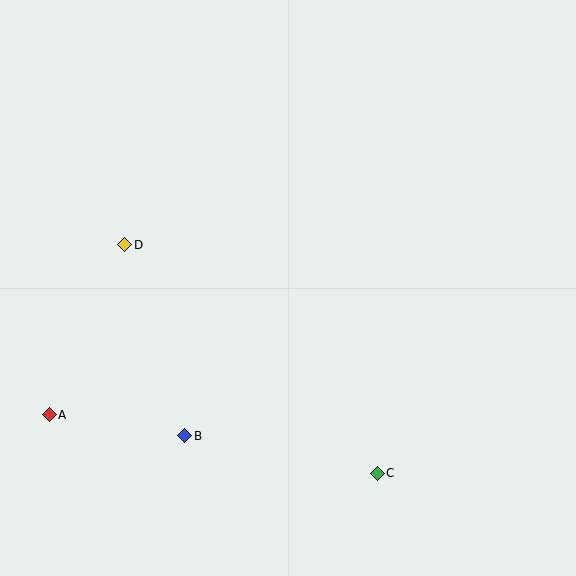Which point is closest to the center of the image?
Point D at (125, 245) is closest to the center.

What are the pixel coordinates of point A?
Point A is at (49, 415).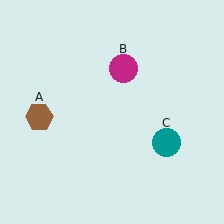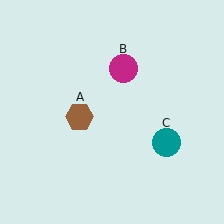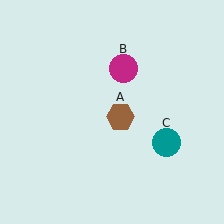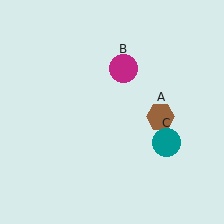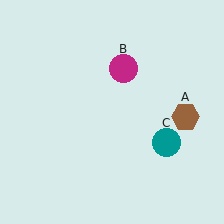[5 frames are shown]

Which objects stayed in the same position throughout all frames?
Magenta circle (object B) and teal circle (object C) remained stationary.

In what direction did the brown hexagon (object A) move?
The brown hexagon (object A) moved right.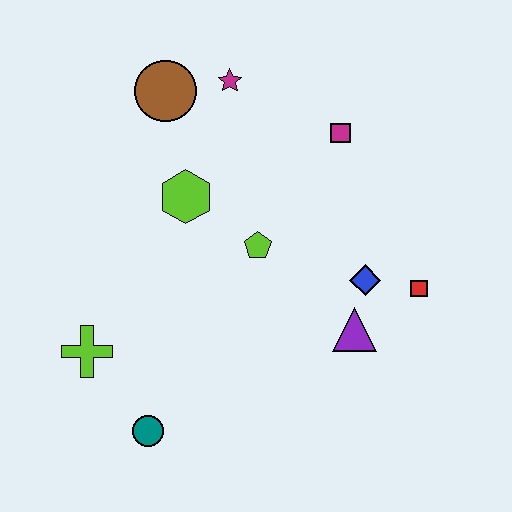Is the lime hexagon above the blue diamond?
Yes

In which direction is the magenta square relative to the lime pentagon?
The magenta square is above the lime pentagon.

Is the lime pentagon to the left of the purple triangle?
Yes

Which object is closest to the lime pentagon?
The lime hexagon is closest to the lime pentagon.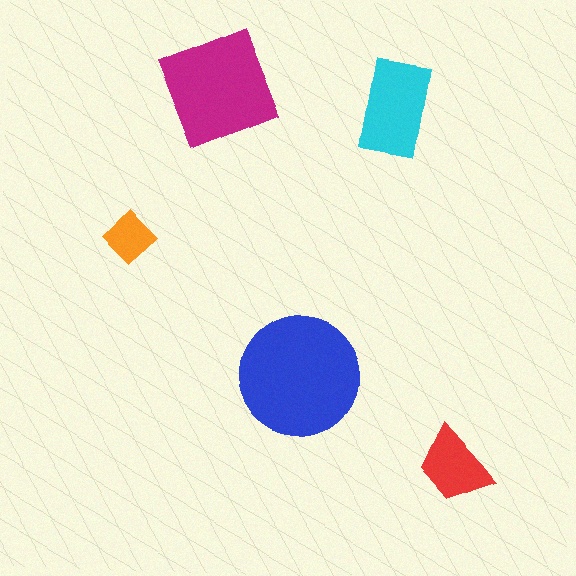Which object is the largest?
The blue circle.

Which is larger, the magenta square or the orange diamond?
The magenta square.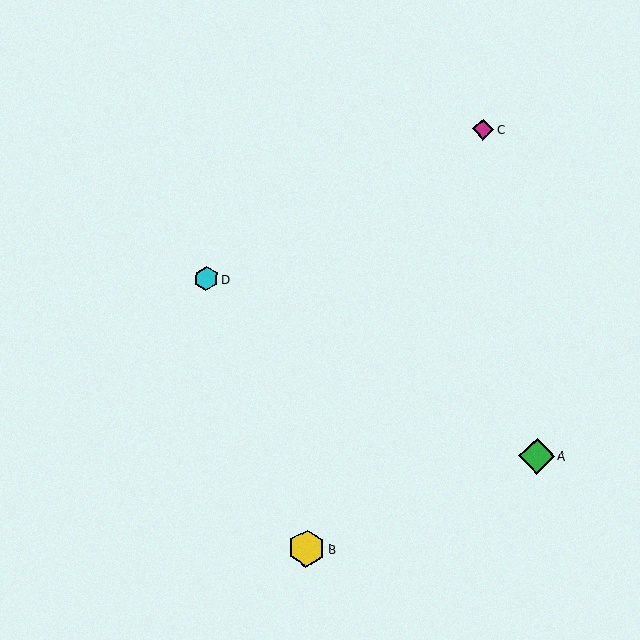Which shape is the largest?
The yellow hexagon (labeled B) is the largest.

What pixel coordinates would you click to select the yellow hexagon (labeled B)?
Click at (307, 548) to select the yellow hexagon B.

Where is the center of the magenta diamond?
The center of the magenta diamond is at (483, 129).